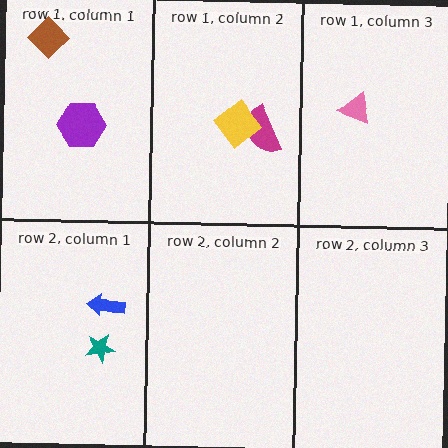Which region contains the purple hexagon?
The row 1, column 1 region.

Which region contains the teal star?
The row 2, column 1 region.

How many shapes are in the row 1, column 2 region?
2.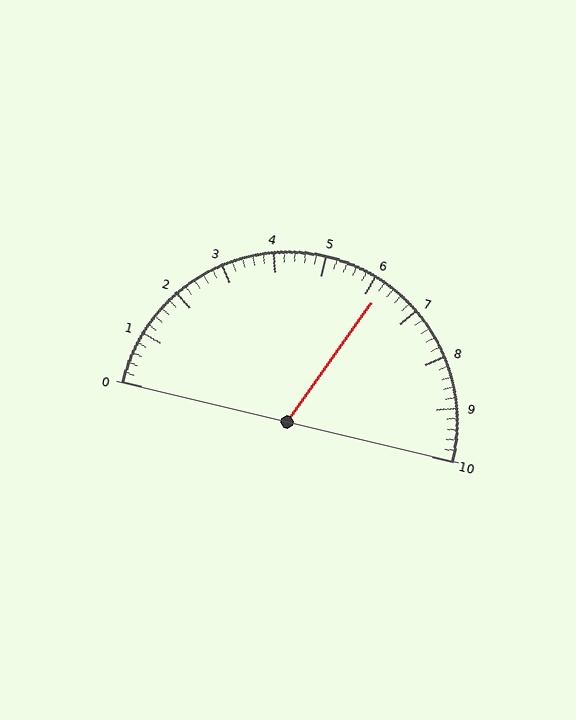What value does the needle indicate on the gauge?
The needle indicates approximately 6.2.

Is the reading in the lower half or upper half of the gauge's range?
The reading is in the upper half of the range (0 to 10).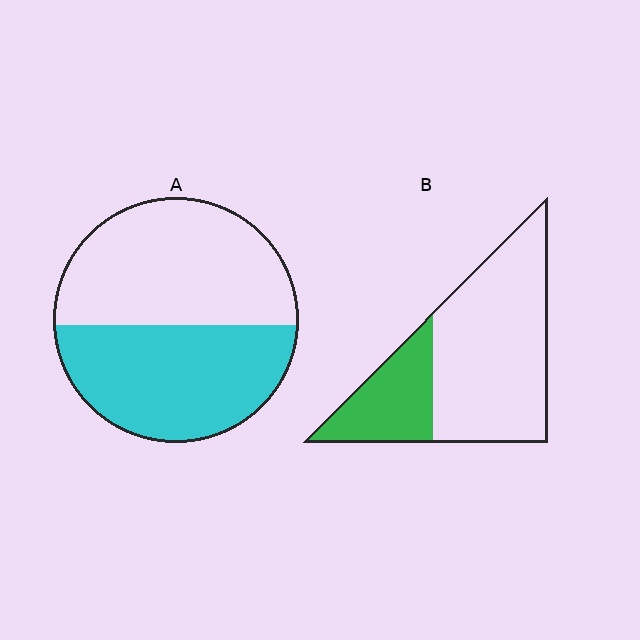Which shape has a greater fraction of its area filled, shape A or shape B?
Shape A.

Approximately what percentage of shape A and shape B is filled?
A is approximately 45% and B is approximately 30%.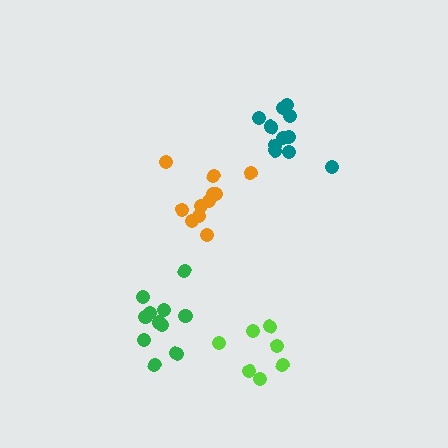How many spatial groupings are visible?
There are 4 spatial groupings.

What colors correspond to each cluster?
The clusters are colored: green, lime, orange, teal.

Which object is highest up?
The teal cluster is topmost.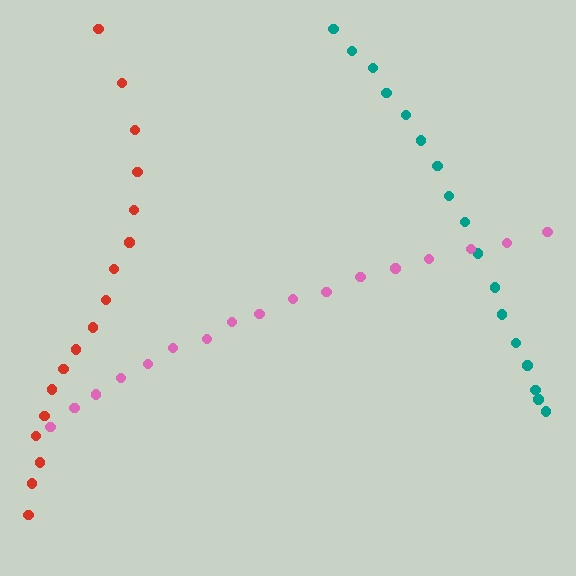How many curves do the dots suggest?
There are 3 distinct paths.